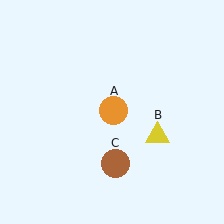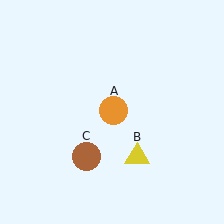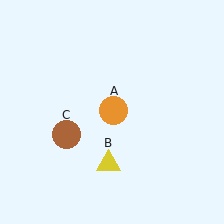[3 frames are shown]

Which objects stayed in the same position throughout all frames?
Orange circle (object A) remained stationary.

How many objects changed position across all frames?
2 objects changed position: yellow triangle (object B), brown circle (object C).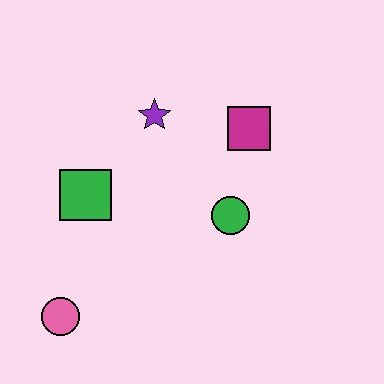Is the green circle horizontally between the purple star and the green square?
No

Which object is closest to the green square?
The purple star is closest to the green square.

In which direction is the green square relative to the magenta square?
The green square is to the left of the magenta square.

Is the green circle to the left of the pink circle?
No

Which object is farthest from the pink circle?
The magenta square is farthest from the pink circle.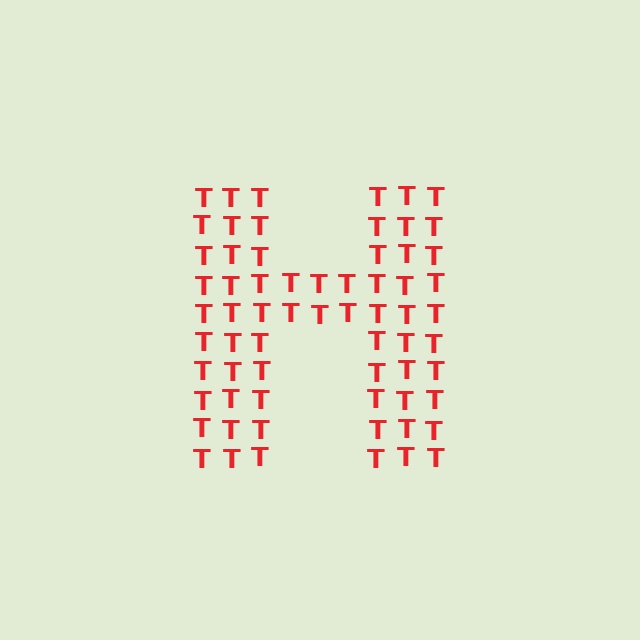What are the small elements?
The small elements are letter T's.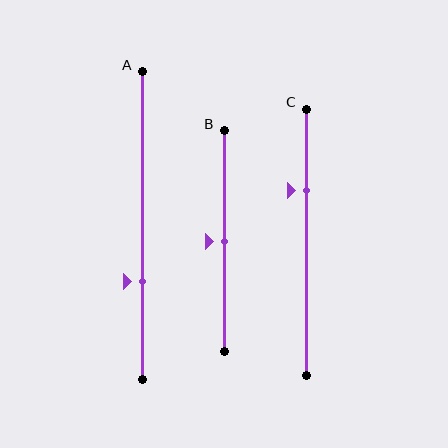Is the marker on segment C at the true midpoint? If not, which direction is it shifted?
No, the marker on segment C is shifted upward by about 19% of the segment length.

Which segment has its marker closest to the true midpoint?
Segment B has its marker closest to the true midpoint.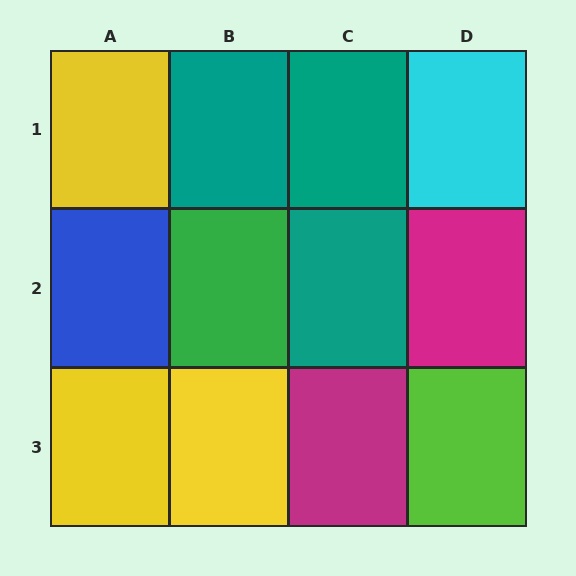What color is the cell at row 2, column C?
Teal.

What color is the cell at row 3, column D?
Lime.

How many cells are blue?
1 cell is blue.